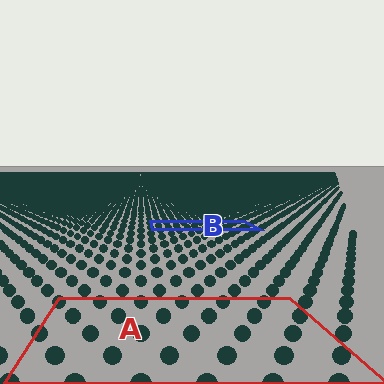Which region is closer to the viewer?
Region A is closer. The texture elements there are larger and more spread out.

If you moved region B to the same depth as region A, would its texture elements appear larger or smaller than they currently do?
They would appear larger. At a closer depth, the same texture elements are projected at a bigger on-screen size.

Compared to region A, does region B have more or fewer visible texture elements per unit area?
Region B has more texture elements per unit area — they are packed more densely because it is farther away.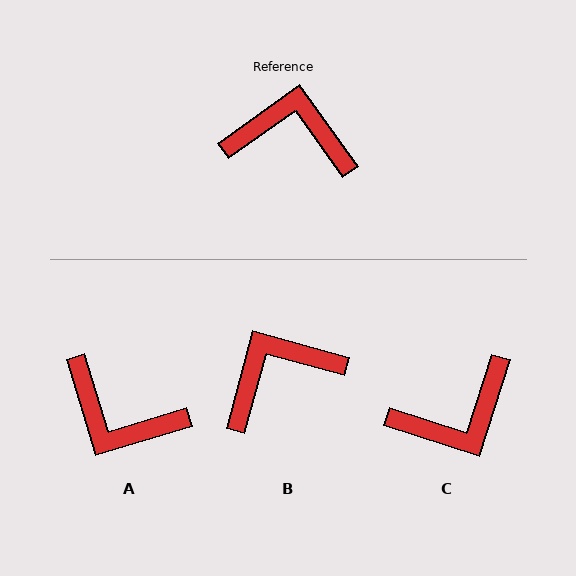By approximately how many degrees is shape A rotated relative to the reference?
Approximately 161 degrees counter-clockwise.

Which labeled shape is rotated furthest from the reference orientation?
A, about 161 degrees away.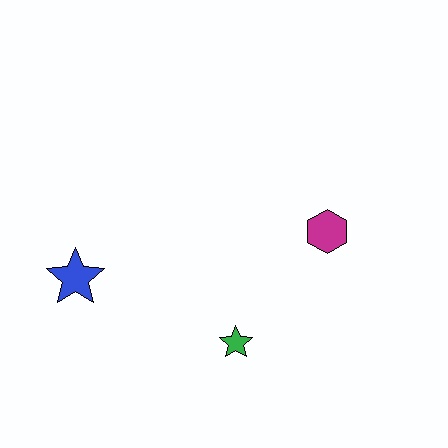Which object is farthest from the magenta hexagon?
The blue star is farthest from the magenta hexagon.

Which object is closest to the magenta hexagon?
The green star is closest to the magenta hexagon.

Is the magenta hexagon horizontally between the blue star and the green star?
No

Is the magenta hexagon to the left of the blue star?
No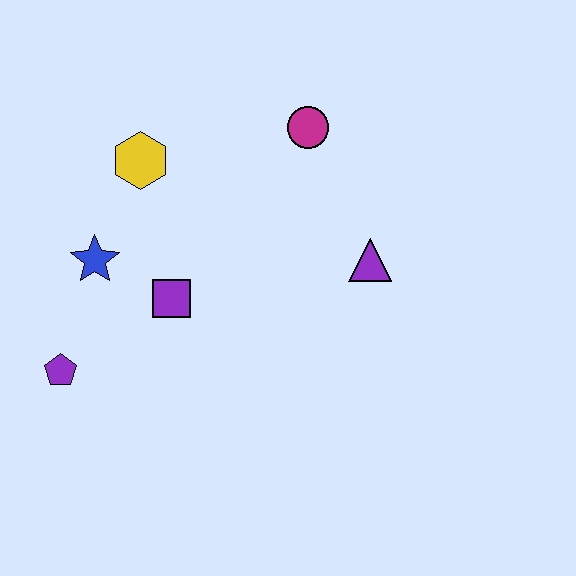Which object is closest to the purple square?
The blue star is closest to the purple square.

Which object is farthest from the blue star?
The purple triangle is farthest from the blue star.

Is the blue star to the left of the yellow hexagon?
Yes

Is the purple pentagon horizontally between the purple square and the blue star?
No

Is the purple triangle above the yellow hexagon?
No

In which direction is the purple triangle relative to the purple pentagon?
The purple triangle is to the right of the purple pentagon.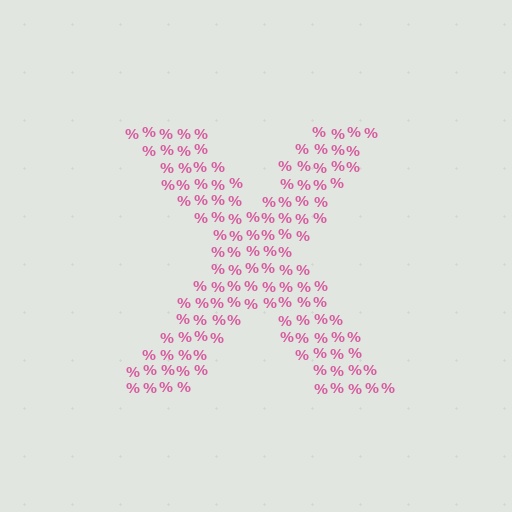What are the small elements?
The small elements are percent signs.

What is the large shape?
The large shape is the letter X.